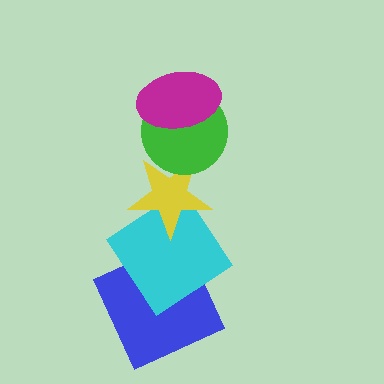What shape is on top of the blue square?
The cyan diamond is on top of the blue square.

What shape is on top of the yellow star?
The green circle is on top of the yellow star.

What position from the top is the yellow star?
The yellow star is 3rd from the top.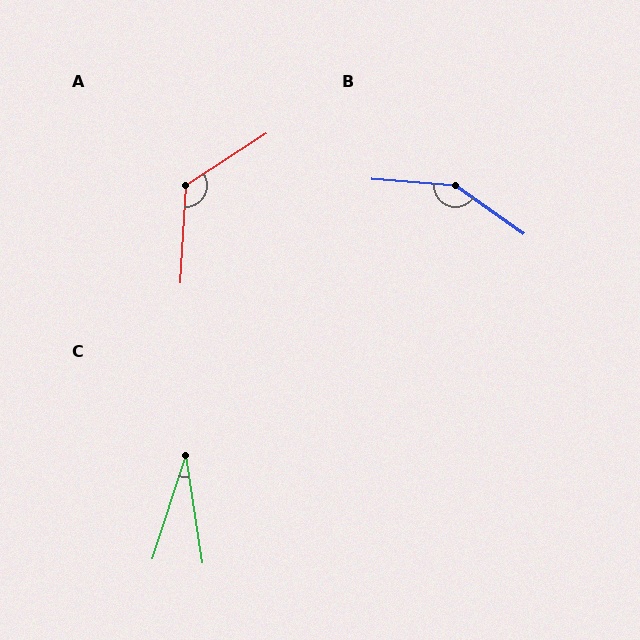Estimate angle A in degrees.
Approximately 126 degrees.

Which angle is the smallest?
C, at approximately 27 degrees.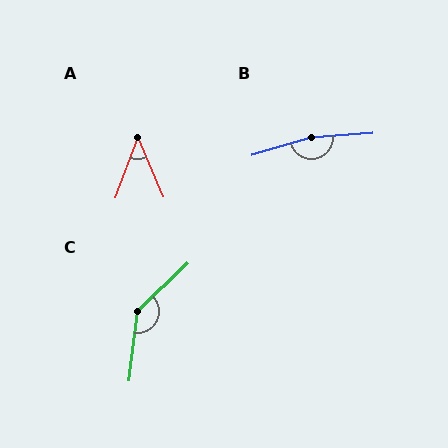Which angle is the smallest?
A, at approximately 44 degrees.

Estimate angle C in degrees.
Approximately 141 degrees.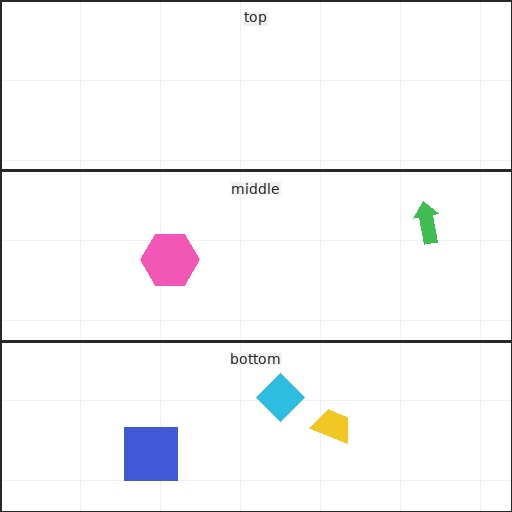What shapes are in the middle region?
The pink hexagon, the green arrow.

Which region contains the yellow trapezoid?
The bottom region.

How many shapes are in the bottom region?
3.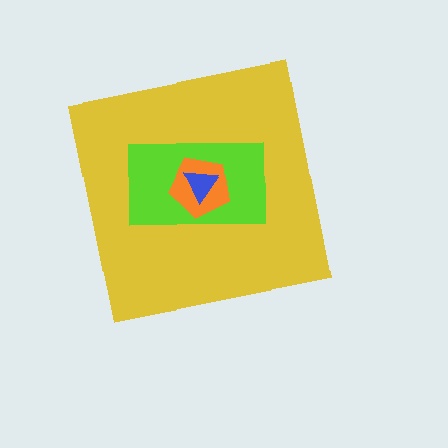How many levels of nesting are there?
4.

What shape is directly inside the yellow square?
The lime rectangle.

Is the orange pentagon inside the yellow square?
Yes.